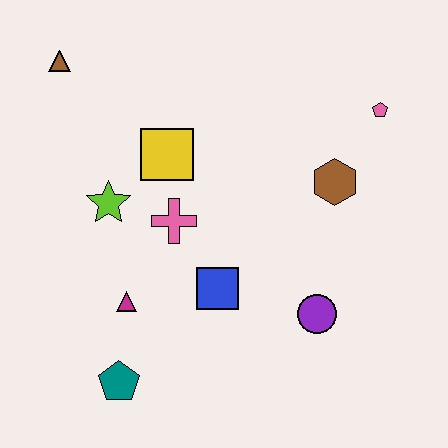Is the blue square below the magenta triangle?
No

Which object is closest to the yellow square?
The pink cross is closest to the yellow square.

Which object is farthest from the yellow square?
The teal pentagon is farthest from the yellow square.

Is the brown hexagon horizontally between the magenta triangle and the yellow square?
No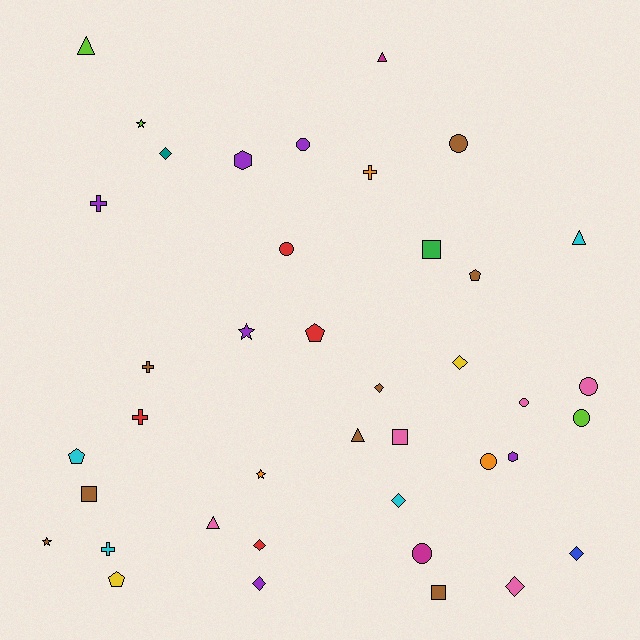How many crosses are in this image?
There are 5 crosses.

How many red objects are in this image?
There are 4 red objects.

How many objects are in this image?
There are 40 objects.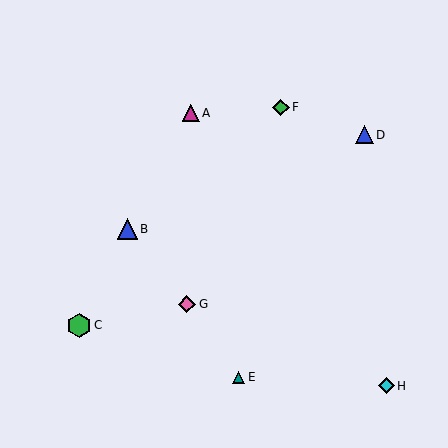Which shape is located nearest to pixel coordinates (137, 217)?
The blue triangle (labeled B) at (127, 229) is nearest to that location.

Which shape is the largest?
The green hexagon (labeled C) is the largest.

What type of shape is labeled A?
Shape A is a magenta triangle.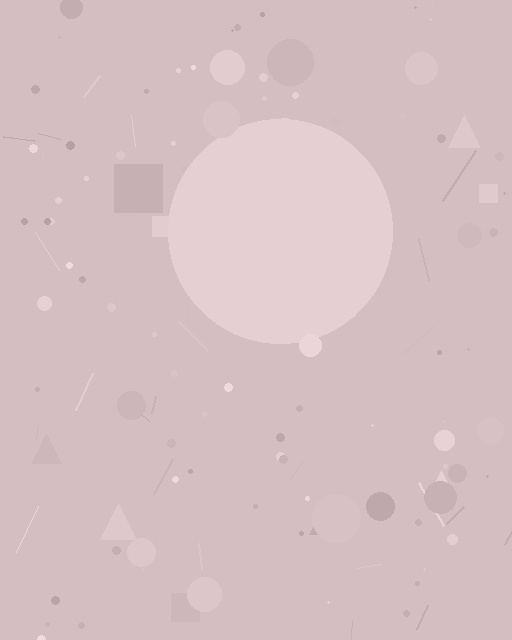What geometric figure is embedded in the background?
A circle is embedded in the background.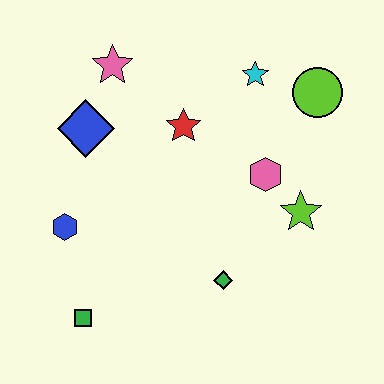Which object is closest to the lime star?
The pink hexagon is closest to the lime star.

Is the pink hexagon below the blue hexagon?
No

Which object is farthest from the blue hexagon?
The lime circle is farthest from the blue hexagon.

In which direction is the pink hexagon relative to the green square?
The pink hexagon is to the right of the green square.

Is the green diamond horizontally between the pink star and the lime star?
Yes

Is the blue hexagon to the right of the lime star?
No